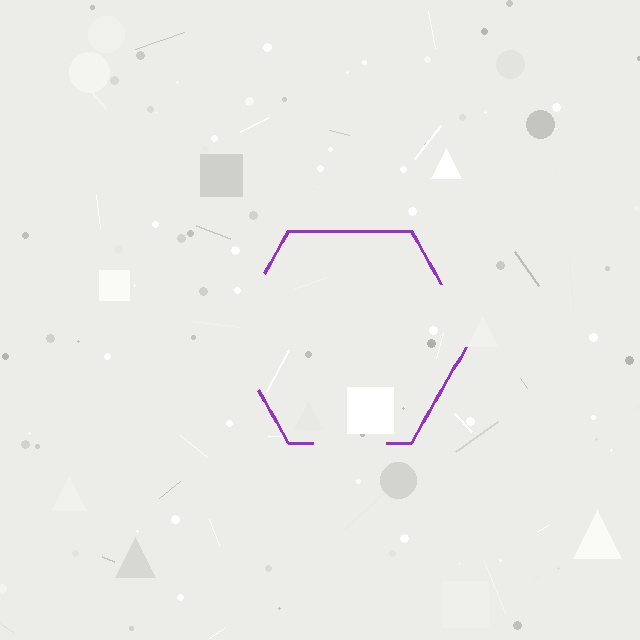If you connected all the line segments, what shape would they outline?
They would outline a hexagon.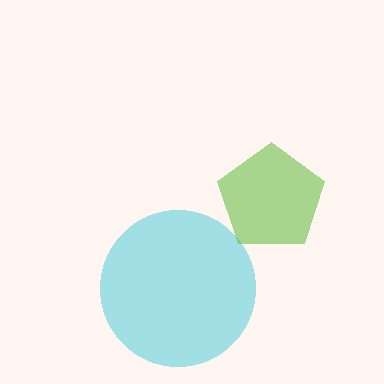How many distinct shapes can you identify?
There are 2 distinct shapes: a cyan circle, a lime pentagon.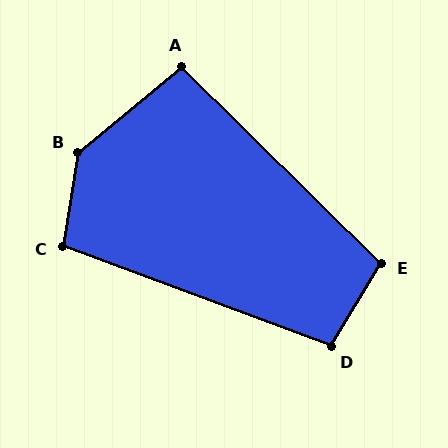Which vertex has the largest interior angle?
B, at approximately 139 degrees.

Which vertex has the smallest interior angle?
A, at approximately 96 degrees.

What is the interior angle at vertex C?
Approximately 101 degrees (obtuse).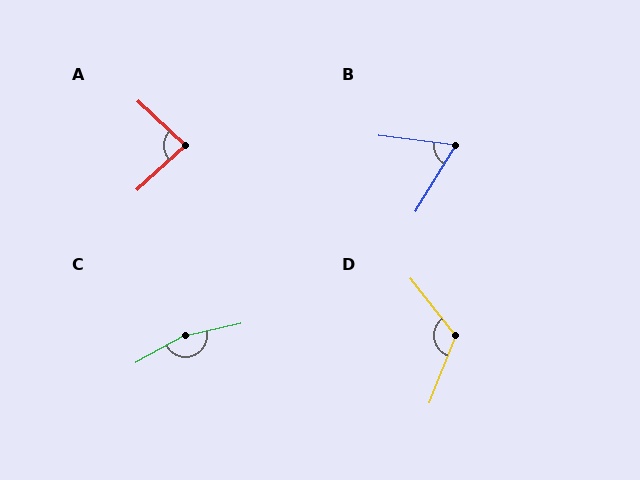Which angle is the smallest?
B, at approximately 66 degrees.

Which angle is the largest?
C, at approximately 163 degrees.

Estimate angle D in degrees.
Approximately 121 degrees.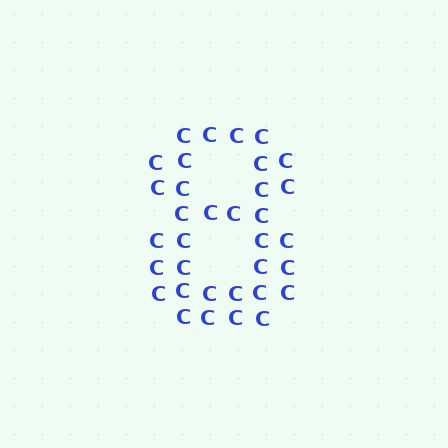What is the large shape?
The large shape is the digit 8.